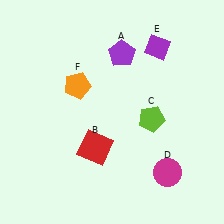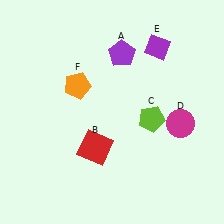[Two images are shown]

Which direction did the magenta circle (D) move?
The magenta circle (D) moved up.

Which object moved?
The magenta circle (D) moved up.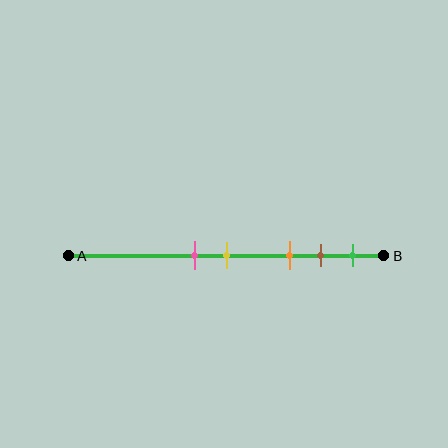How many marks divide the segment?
There are 5 marks dividing the segment.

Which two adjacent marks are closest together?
The pink and yellow marks are the closest adjacent pair.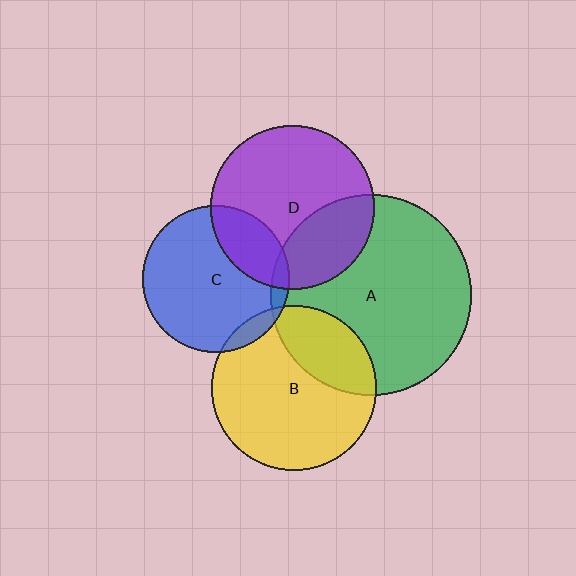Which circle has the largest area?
Circle A (green).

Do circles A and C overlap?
Yes.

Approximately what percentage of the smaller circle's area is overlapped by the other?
Approximately 5%.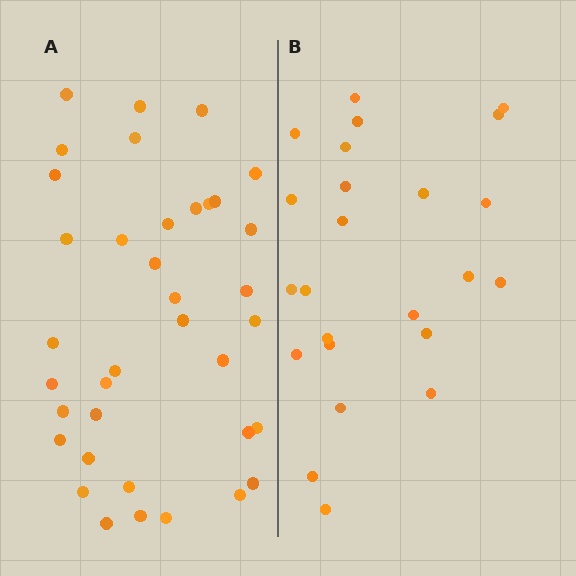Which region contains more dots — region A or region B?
Region A (the left region) has more dots.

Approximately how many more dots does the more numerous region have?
Region A has approximately 15 more dots than region B.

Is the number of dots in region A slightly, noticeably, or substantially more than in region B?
Region A has substantially more. The ratio is roughly 1.5 to 1.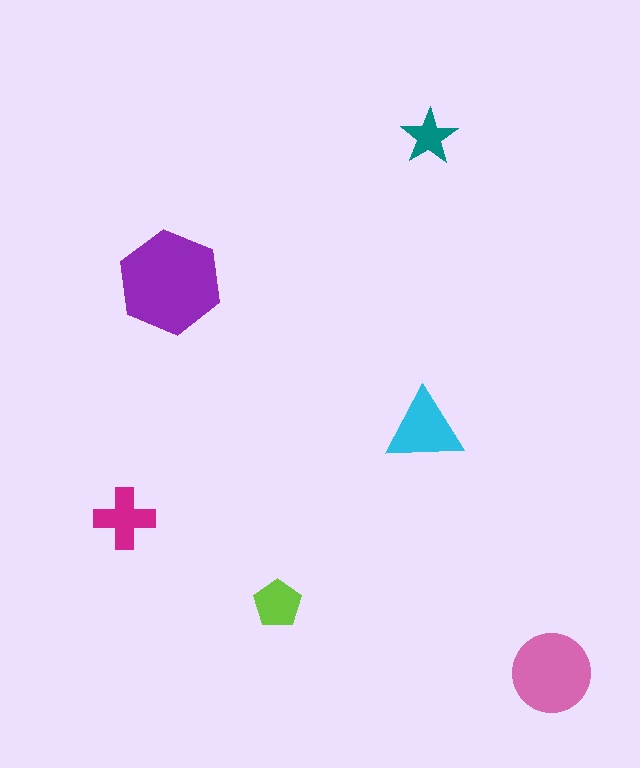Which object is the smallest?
The teal star.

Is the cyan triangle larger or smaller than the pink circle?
Smaller.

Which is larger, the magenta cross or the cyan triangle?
The cyan triangle.